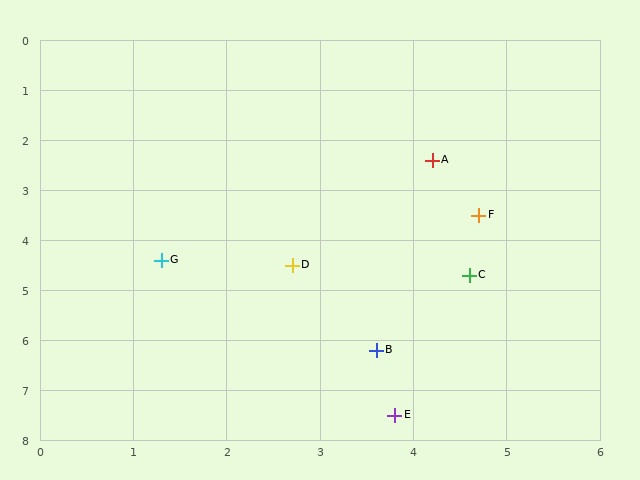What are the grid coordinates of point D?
Point D is at approximately (2.7, 4.5).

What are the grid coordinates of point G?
Point G is at approximately (1.3, 4.4).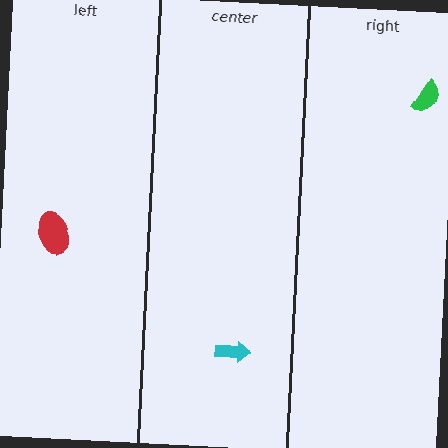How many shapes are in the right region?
1.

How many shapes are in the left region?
1.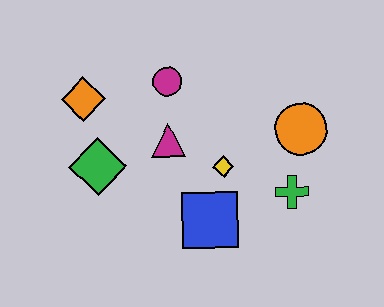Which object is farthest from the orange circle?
The orange diamond is farthest from the orange circle.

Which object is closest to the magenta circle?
The magenta triangle is closest to the magenta circle.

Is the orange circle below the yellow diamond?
No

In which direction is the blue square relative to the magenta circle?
The blue square is below the magenta circle.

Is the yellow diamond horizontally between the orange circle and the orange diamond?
Yes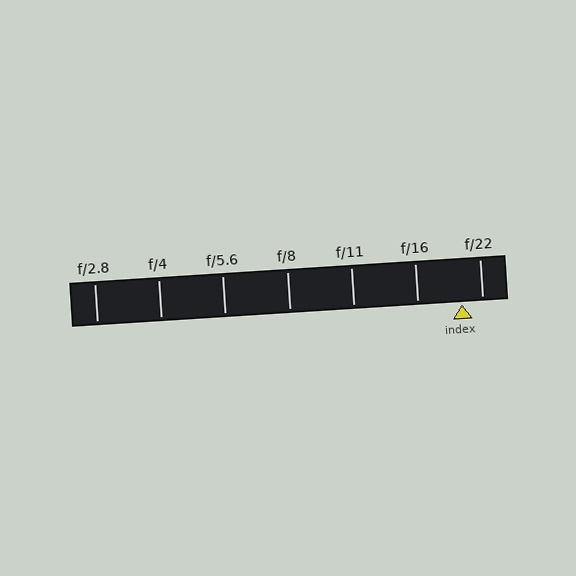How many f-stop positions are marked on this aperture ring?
There are 7 f-stop positions marked.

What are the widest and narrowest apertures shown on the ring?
The widest aperture shown is f/2.8 and the narrowest is f/22.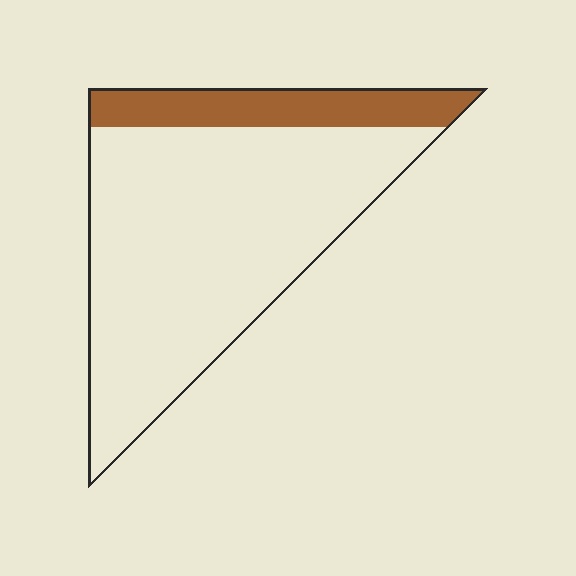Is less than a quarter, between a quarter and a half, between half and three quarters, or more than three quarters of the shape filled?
Less than a quarter.